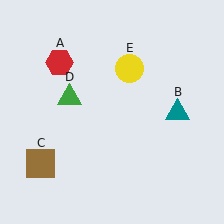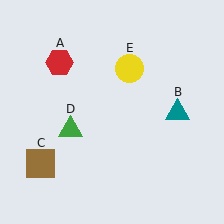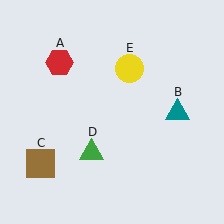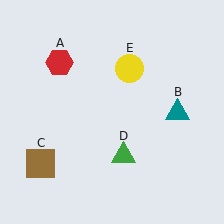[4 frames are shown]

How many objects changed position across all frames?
1 object changed position: green triangle (object D).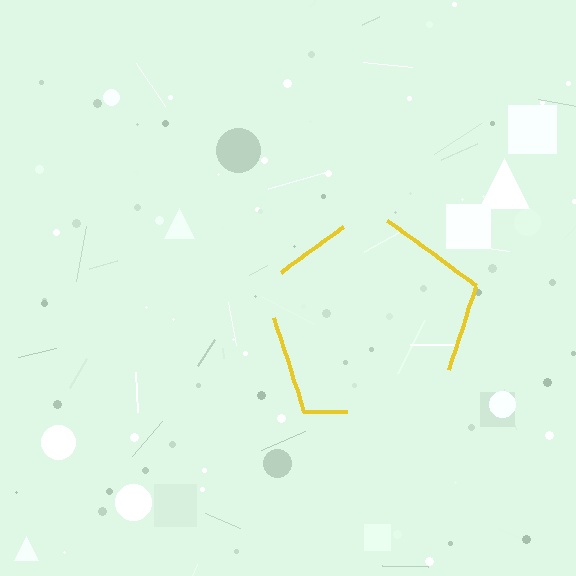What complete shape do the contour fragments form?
The contour fragments form a pentagon.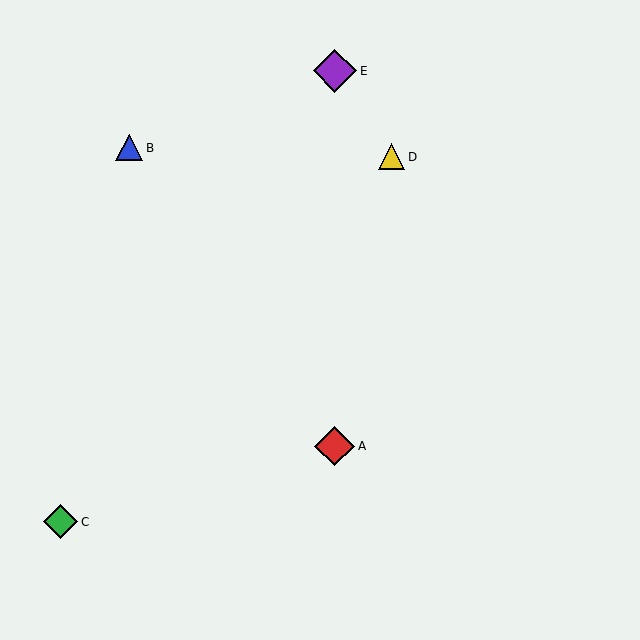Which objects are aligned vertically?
Objects A, E are aligned vertically.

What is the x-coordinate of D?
Object D is at x≈392.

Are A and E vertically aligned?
Yes, both are at x≈335.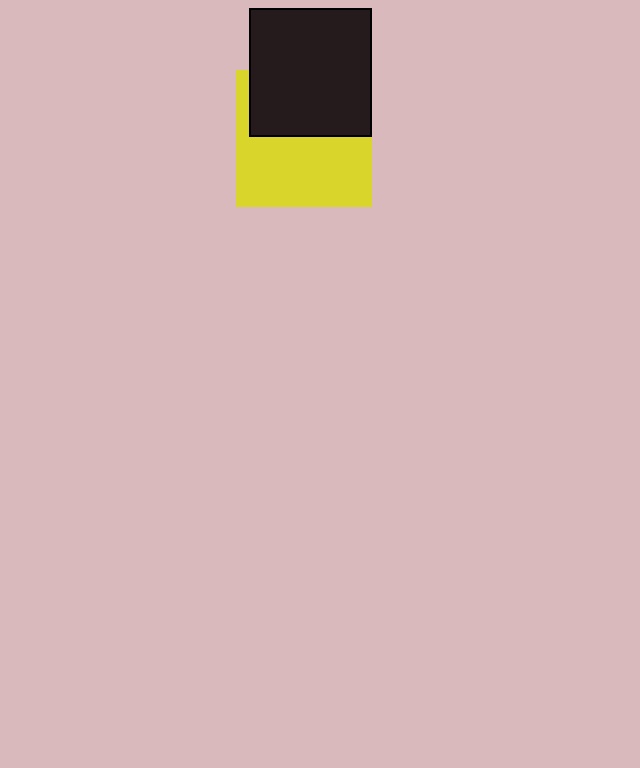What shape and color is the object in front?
The object in front is a black rectangle.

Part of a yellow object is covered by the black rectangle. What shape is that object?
It is a square.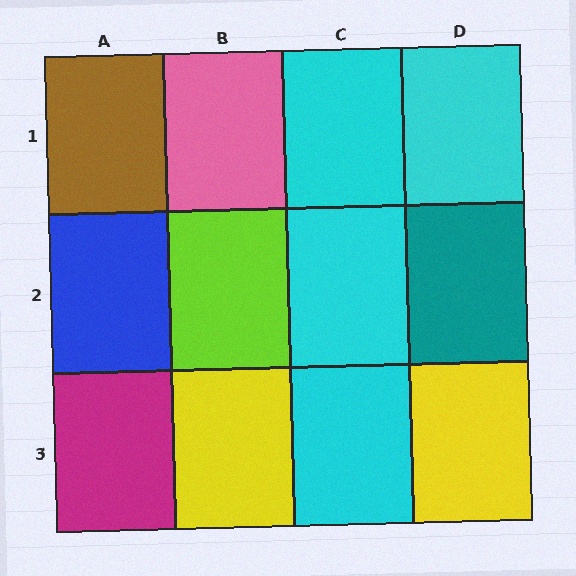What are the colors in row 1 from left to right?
Brown, pink, cyan, cyan.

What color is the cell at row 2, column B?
Lime.